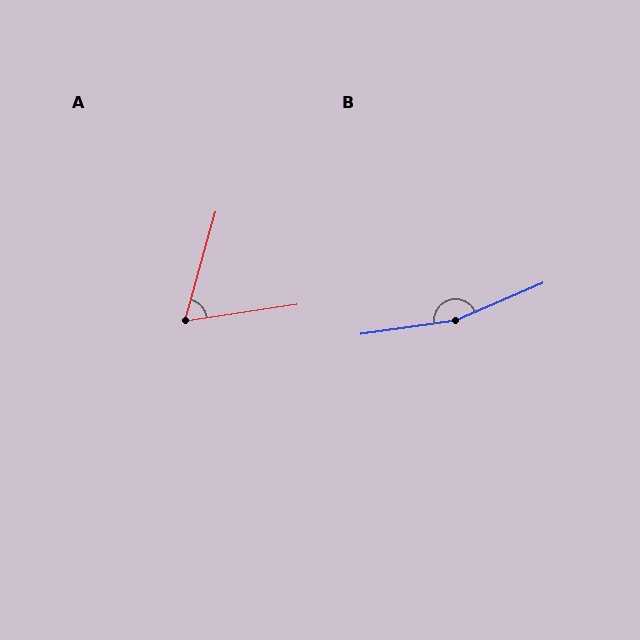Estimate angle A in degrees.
Approximately 66 degrees.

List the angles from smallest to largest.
A (66°), B (165°).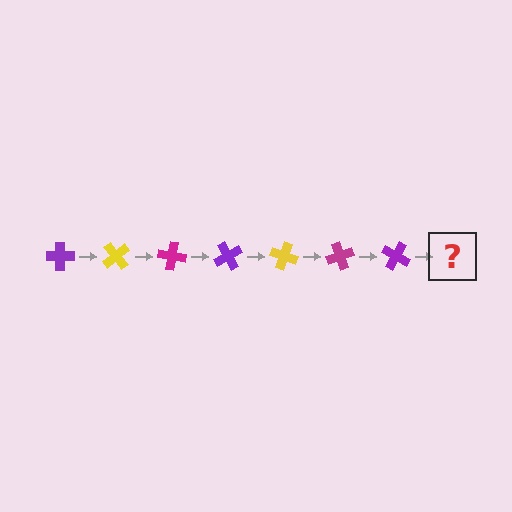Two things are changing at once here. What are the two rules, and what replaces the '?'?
The two rules are that it rotates 50 degrees each step and the color cycles through purple, yellow, and magenta. The '?' should be a yellow cross, rotated 350 degrees from the start.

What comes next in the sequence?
The next element should be a yellow cross, rotated 350 degrees from the start.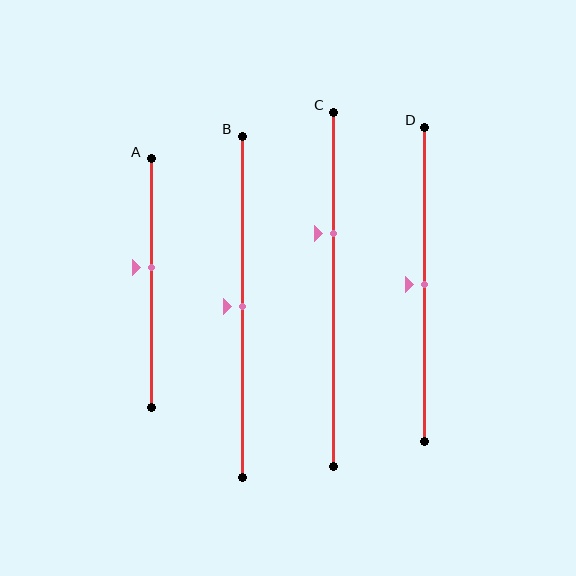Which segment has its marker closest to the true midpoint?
Segment B has its marker closest to the true midpoint.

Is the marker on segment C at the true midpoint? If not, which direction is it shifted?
No, the marker on segment C is shifted upward by about 16% of the segment length.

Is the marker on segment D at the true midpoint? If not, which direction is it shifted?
Yes, the marker on segment D is at the true midpoint.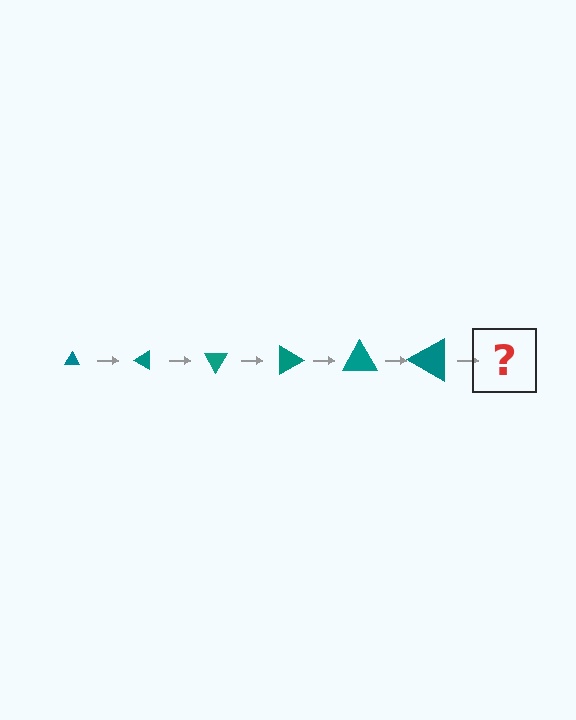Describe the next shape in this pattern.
It should be a triangle, larger than the previous one and rotated 180 degrees from the start.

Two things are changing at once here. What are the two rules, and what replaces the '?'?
The two rules are that the triangle grows larger each step and it rotates 30 degrees each step. The '?' should be a triangle, larger than the previous one and rotated 180 degrees from the start.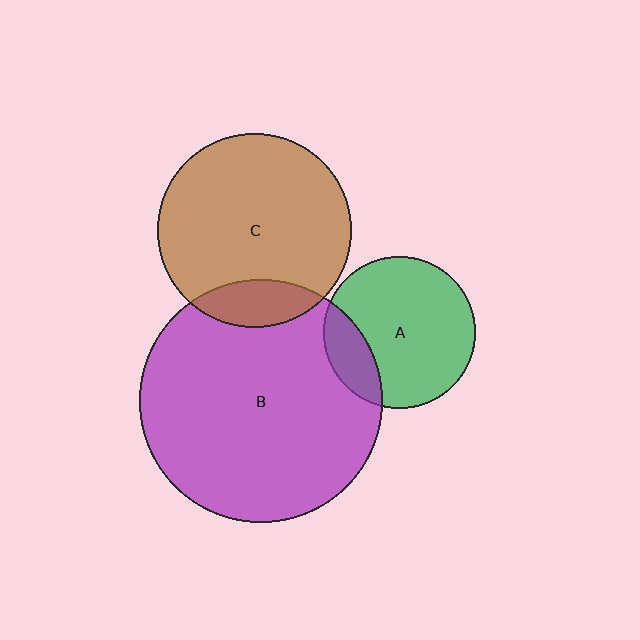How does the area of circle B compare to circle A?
Approximately 2.6 times.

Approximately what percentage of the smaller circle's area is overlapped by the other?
Approximately 15%.